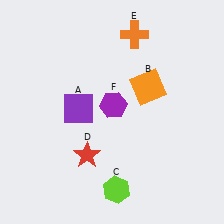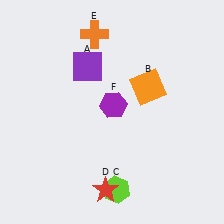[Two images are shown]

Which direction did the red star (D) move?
The red star (D) moved down.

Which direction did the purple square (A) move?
The purple square (A) moved up.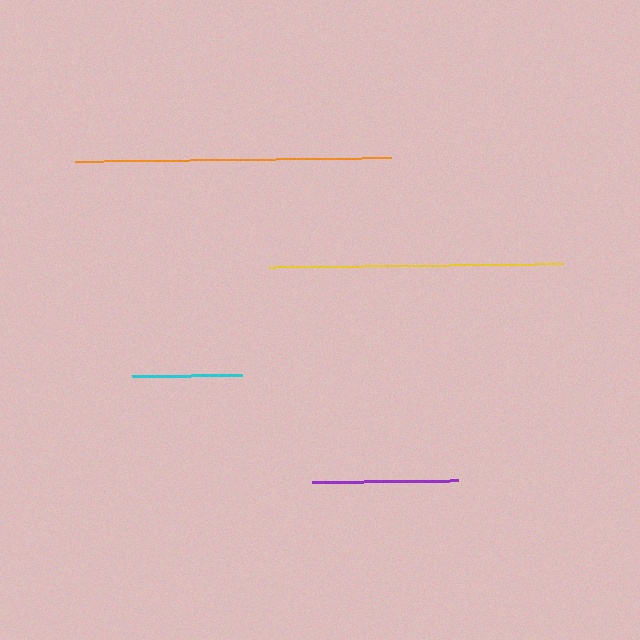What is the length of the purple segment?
The purple segment is approximately 146 pixels long.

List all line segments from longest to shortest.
From longest to shortest: orange, yellow, purple, cyan.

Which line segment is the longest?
The orange line is the longest at approximately 316 pixels.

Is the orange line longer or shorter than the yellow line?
The orange line is longer than the yellow line.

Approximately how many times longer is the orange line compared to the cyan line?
The orange line is approximately 2.9 times the length of the cyan line.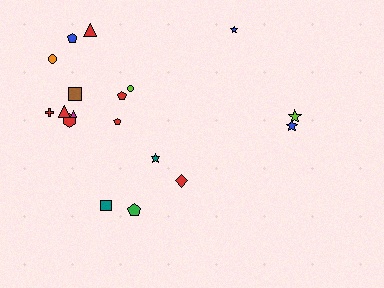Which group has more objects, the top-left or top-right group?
The top-left group.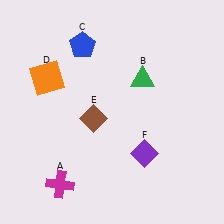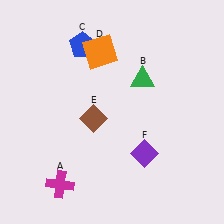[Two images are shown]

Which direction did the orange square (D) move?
The orange square (D) moved right.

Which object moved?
The orange square (D) moved right.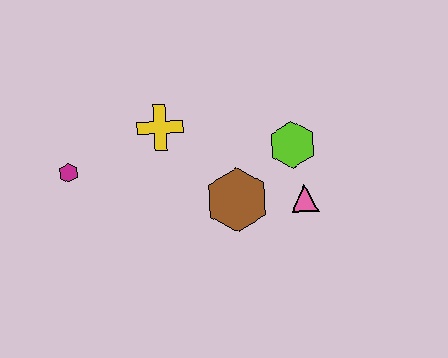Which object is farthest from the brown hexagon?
The magenta hexagon is farthest from the brown hexagon.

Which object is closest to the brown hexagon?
The pink triangle is closest to the brown hexagon.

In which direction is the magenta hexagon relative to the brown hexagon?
The magenta hexagon is to the left of the brown hexagon.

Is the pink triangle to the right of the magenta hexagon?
Yes